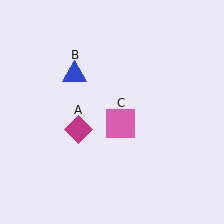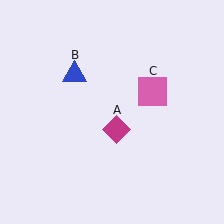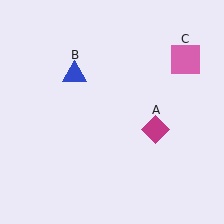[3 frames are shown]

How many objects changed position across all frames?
2 objects changed position: magenta diamond (object A), pink square (object C).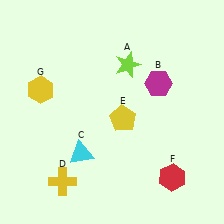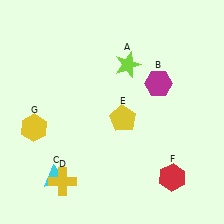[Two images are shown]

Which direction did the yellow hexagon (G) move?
The yellow hexagon (G) moved down.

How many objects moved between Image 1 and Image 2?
2 objects moved between the two images.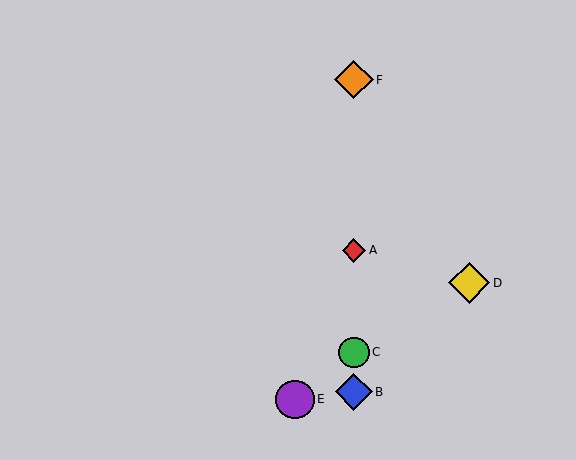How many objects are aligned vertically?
4 objects (A, B, C, F) are aligned vertically.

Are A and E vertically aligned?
No, A is at x≈354 and E is at x≈295.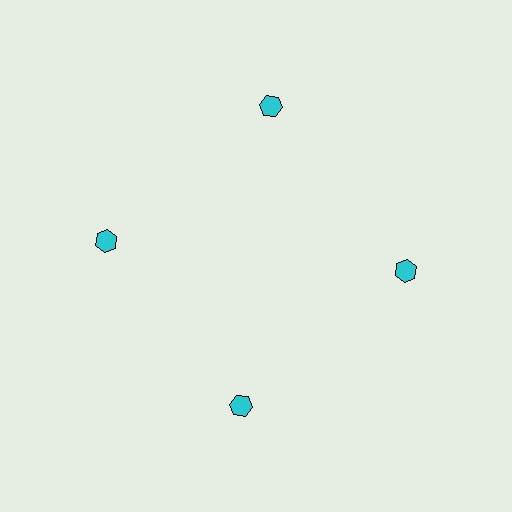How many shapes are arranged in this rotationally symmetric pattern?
There are 4 shapes, arranged in 4 groups of 1.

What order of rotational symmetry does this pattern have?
This pattern has 4-fold rotational symmetry.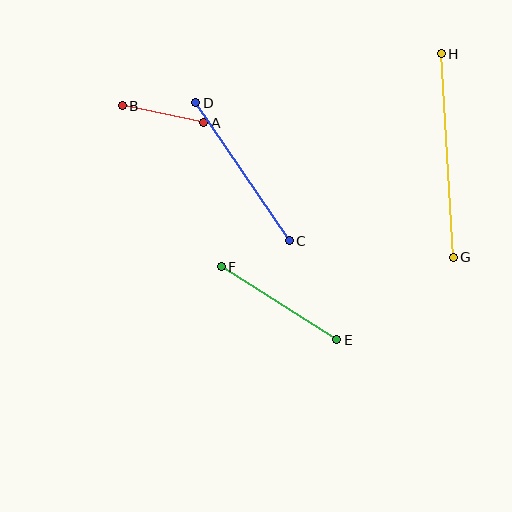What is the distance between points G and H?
The distance is approximately 204 pixels.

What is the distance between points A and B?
The distance is approximately 83 pixels.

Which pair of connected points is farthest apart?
Points G and H are farthest apart.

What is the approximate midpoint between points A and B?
The midpoint is at approximately (163, 114) pixels.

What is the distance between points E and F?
The distance is approximately 137 pixels.